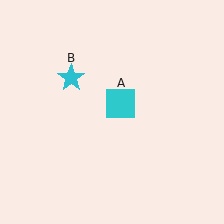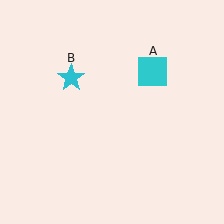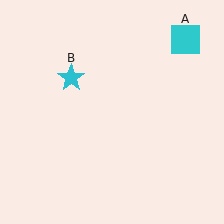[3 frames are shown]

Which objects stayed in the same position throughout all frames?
Cyan star (object B) remained stationary.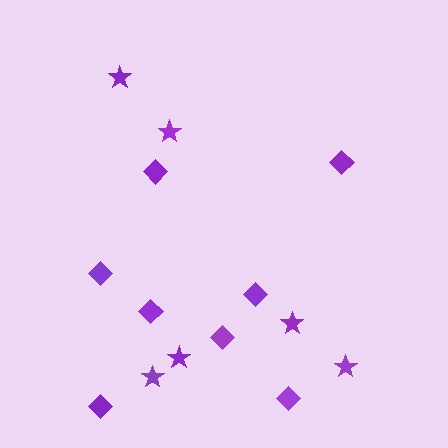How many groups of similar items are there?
There are 2 groups: one group of stars (6) and one group of diamonds (8).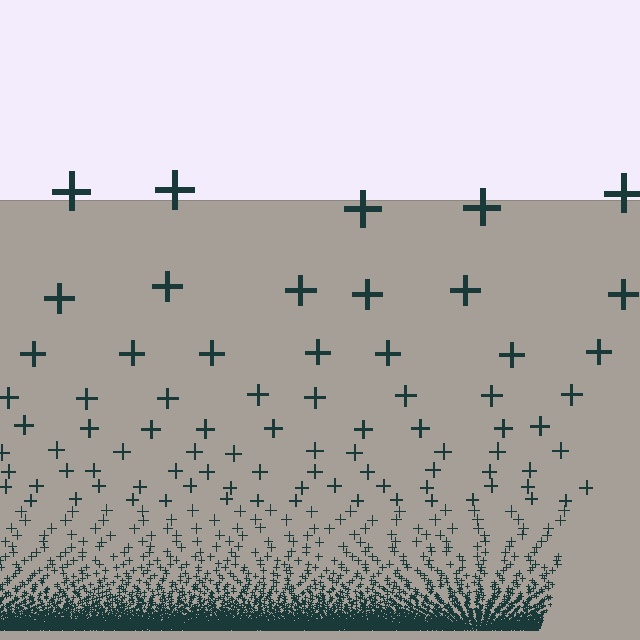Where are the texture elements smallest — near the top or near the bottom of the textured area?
Near the bottom.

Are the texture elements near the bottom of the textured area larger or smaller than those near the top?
Smaller. The gradient is inverted — elements near the bottom are smaller and denser.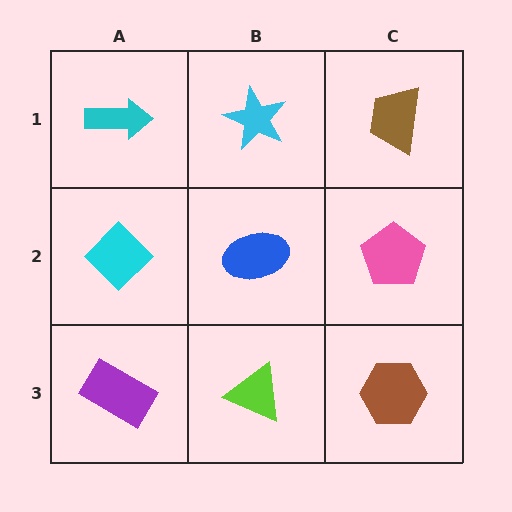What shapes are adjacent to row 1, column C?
A pink pentagon (row 2, column C), a cyan star (row 1, column B).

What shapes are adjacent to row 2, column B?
A cyan star (row 1, column B), a lime triangle (row 3, column B), a cyan diamond (row 2, column A), a pink pentagon (row 2, column C).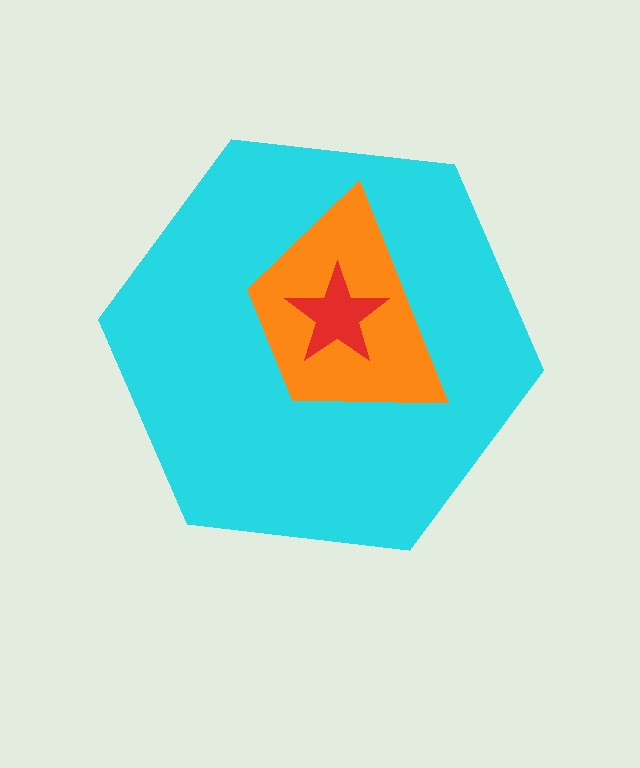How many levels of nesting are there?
3.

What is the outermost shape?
The cyan hexagon.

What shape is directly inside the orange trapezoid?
The red star.